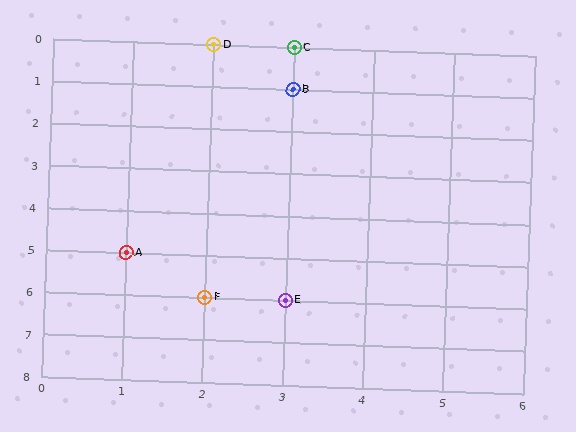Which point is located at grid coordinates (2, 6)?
Point F is at (2, 6).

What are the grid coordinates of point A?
Point A is at grid coordinates (1, 5).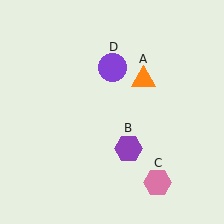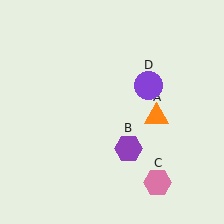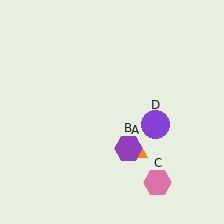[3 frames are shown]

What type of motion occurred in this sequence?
The orange triangle (object A), purple circle (object D) rotated clockwise around the center of the scene.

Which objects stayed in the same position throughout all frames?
Purple hexagon (object B) and pink hexagon (object C) remained stationary.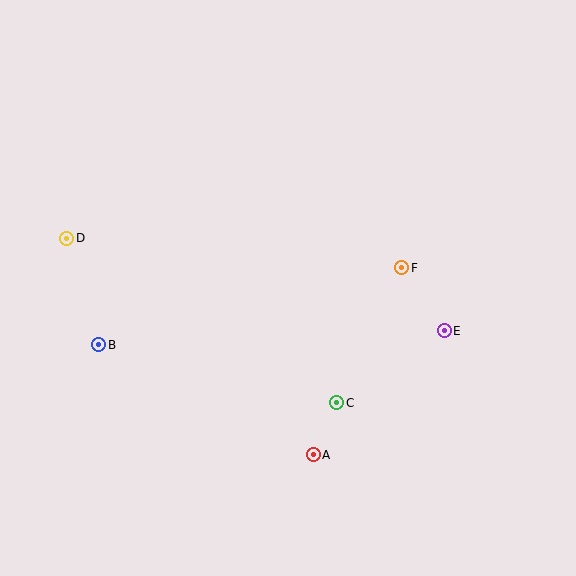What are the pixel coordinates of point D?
Point D is at (67, 238).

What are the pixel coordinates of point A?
Point A is at (313, 455).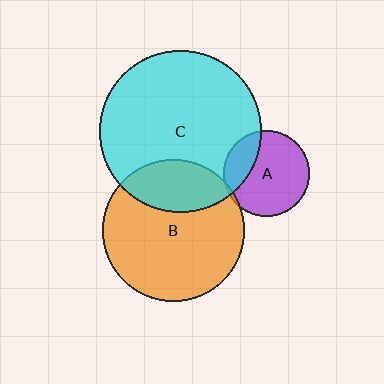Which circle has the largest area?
Circle C (cyan).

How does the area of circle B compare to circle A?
Approximately 2.7 times.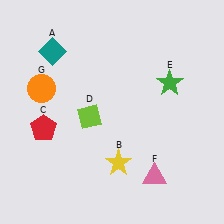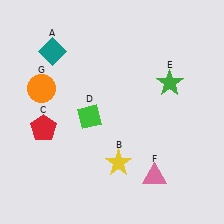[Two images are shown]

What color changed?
The diamond (D) changed from lime in Image 1 to green in Image 2.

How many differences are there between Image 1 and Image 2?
There is 1 difference between the two images.